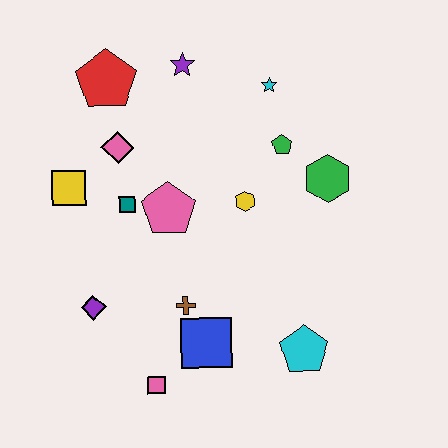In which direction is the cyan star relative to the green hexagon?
The cyan star is above the green hexagon.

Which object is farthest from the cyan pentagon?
The red pentagon is farthest from the cyan pentagon.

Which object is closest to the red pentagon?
The pink diamond is closest to the red pentagon.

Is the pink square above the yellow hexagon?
No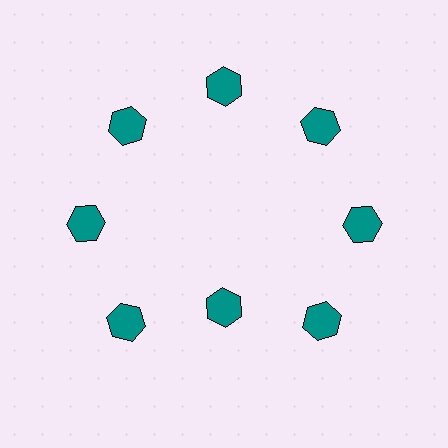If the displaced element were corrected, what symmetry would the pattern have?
It would have 8-fold rotational symmetry — the pattern would map onto itself every 45 degrees.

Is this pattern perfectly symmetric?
No. The 8 teal hexagons are arranged in a ring, but one element near the 6 o'clock position is pulled inward toward the center, breaking the 8-fold rotational symmetry.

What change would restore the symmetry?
The symmetry would be restored by moving it outward, back onto the ring so that all 8 hexagons sit at equal angles and equal distance from the center.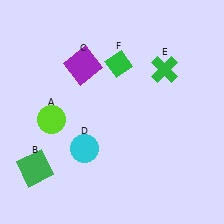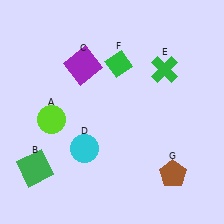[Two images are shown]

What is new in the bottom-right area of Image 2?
A brown pentagon (G) was added in the bottom-right area of Image 2.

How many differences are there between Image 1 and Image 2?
There is 1 difference between the two images.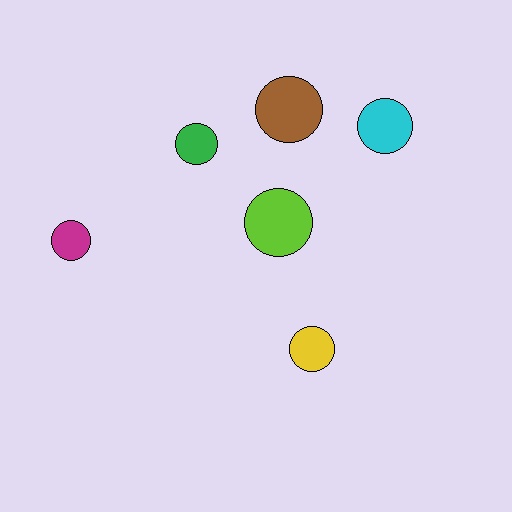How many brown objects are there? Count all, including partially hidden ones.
There is 1 brown object.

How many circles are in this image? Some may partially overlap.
There are 6 circles.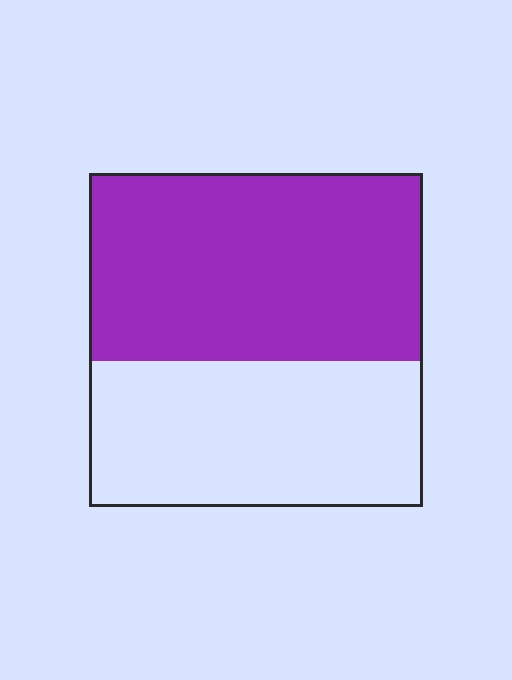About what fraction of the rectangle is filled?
About three fifths (3/5).